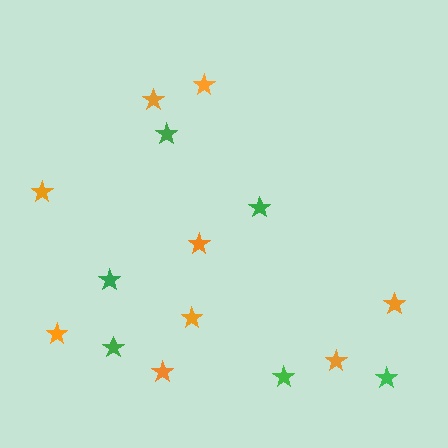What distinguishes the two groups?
There are 2 groups: one group of orange stars (9) and one group of green stars (6).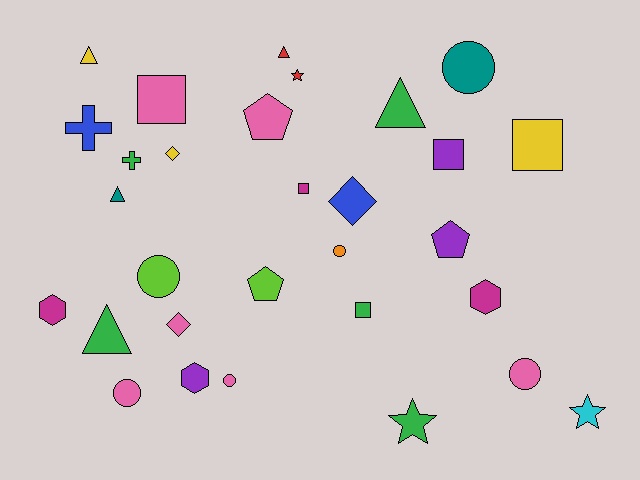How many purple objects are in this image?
There are 3 purple objects.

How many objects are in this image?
There are 30 objects.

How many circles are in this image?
There are 6 circles.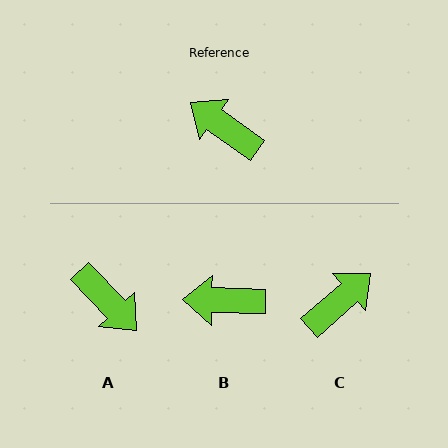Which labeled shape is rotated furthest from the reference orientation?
A, about 169 degrees away.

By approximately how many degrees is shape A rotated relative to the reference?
Approximately 169 degrees counter-clockwise.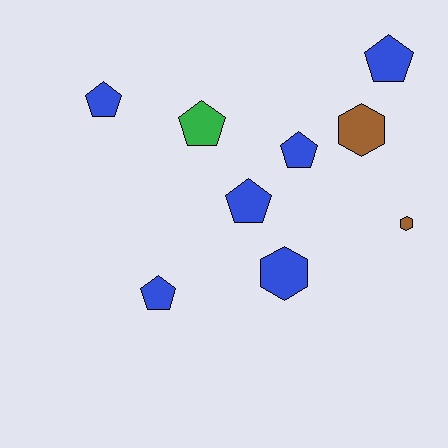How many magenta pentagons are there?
There are no magenta pentagons.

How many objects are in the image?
There are 9 objects.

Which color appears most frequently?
Blue, with 6 objects.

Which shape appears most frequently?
Pentagon, with 6 objects.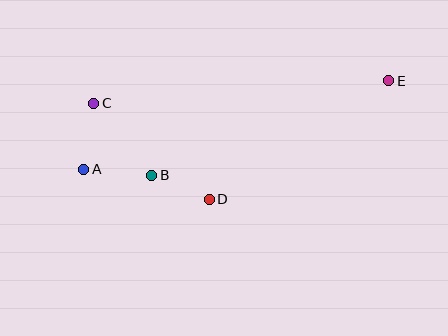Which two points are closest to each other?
Points B and D are closest to each other.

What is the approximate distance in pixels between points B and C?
The distance between B and C is approximately 93 pixels.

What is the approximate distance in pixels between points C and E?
The distance between C and E is approximately 296 pixels.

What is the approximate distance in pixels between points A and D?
The distance between A and D is approximately 129 pixels.